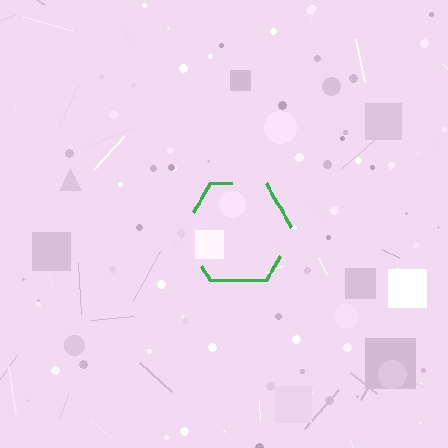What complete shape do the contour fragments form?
The contour fragments form a hexagon.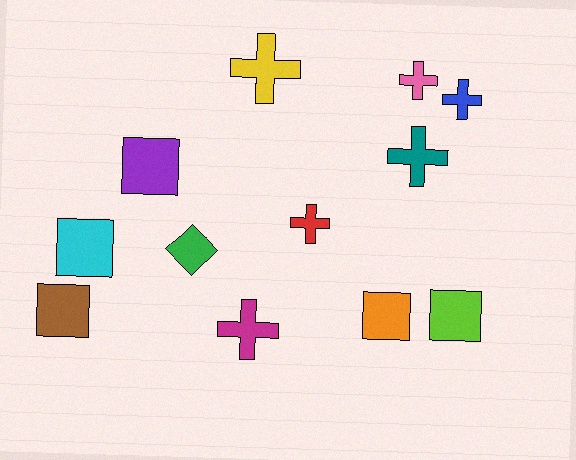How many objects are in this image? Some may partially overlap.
There are 12 objects.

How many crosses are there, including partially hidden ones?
There are 6 crosses.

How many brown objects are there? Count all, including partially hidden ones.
There is 1 brown object.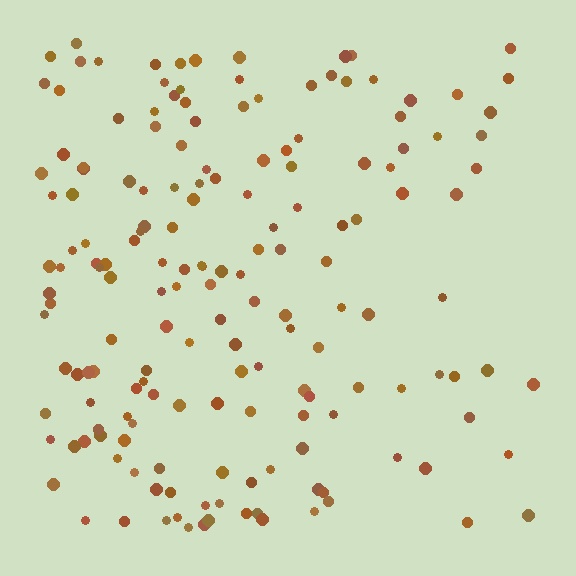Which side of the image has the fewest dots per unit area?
The right.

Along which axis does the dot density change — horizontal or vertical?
Horizontal.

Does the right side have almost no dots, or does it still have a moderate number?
Still a moderate number, just noticeably fewer than the left.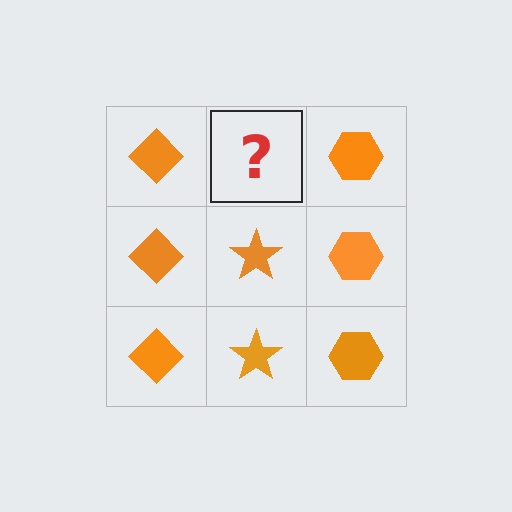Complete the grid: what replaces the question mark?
The question mark should be replaced with an orange star.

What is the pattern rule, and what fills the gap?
The rule is that each column has a consistent shape. The gap should be filled with an orange star.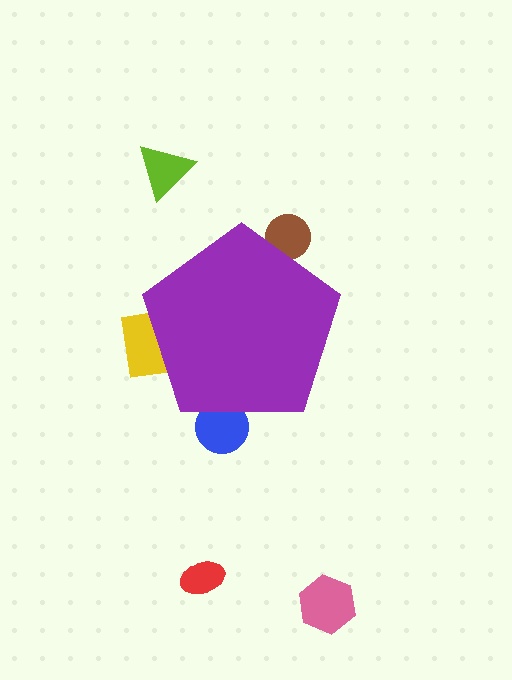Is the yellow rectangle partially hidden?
Yes, the yellow rectangle is partially hidden behind the purple pentagon.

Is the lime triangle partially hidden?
No, the lime triangle is fully visible.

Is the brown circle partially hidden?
Yes, the brown circle is partially hidden behind the purple pentagon.